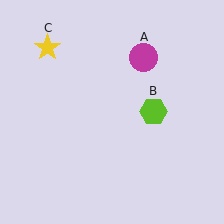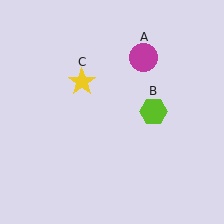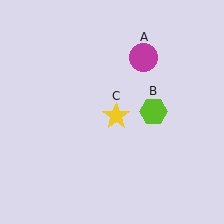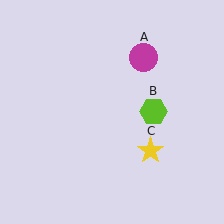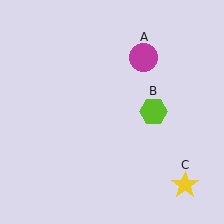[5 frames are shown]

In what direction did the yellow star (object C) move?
The yellow star (object C) moved down and to the right.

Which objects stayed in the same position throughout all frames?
Magenta circle (object A) and lime hexagon (object B) remained stationary.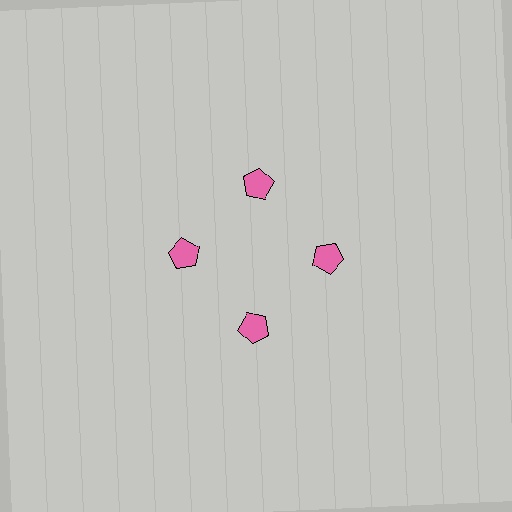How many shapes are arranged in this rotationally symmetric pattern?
There are 4 shapes, arranged in 4 groups of 1.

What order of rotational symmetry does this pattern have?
This pattern has 4-fold rotational symmetry.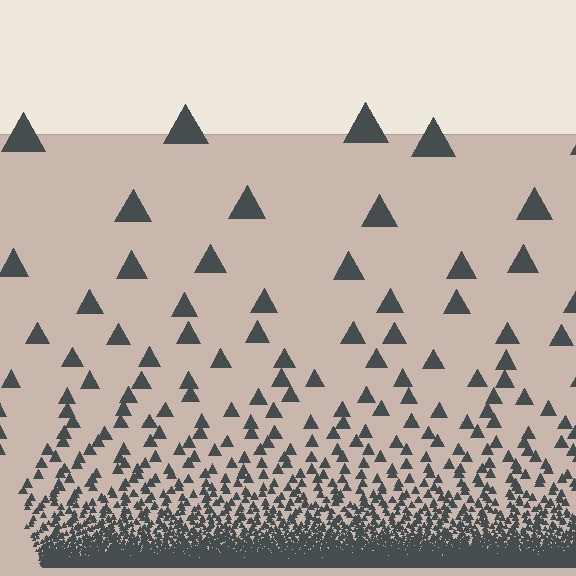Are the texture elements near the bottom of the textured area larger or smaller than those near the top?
Smaller. The gradient is inverted — elements near the bottom are smaller and denser.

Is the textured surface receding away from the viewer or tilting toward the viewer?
The surface appears to tilt toward the viewer. Texture elements get larger and sparser toward the top.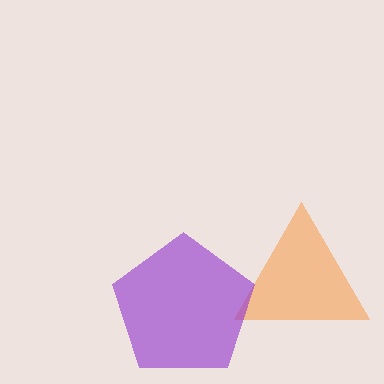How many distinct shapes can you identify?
There are 2 distinct shapes: an orange triangle, a purple pentagon.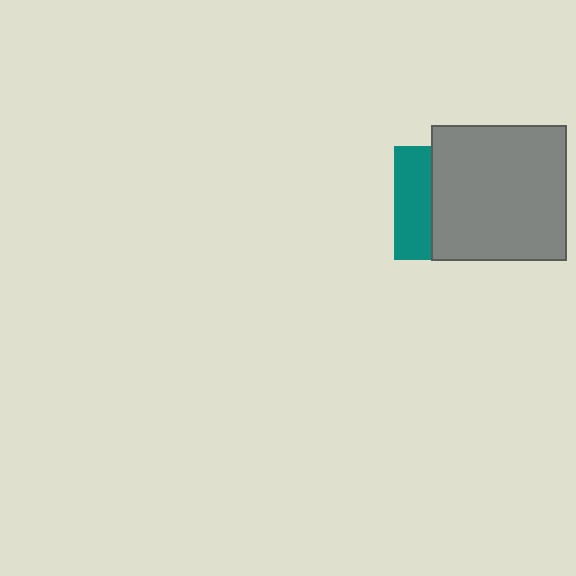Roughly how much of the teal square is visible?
A small part of it is visible (roughly 33%).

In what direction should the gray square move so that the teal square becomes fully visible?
The gray square should move right. That is the shortest direction to clear the overlap and leave the teal square fully visible.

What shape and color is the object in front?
The object in front is a gray square.